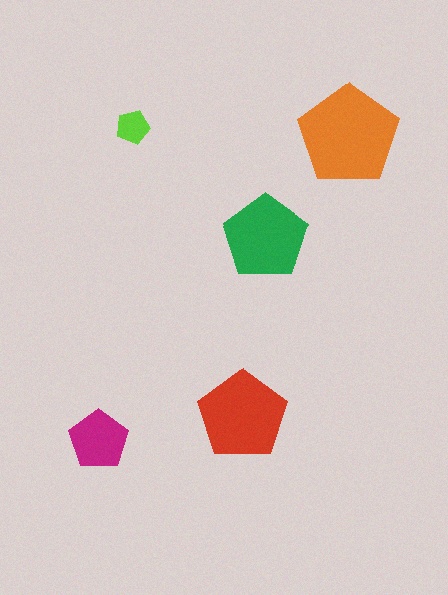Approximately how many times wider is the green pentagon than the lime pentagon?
About 2.5 times wider.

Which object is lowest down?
The magenta pentagon is bottommost.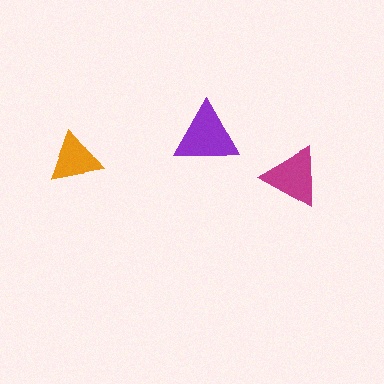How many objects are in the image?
There are 3 objects in the image.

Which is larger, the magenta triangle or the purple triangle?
The purple one.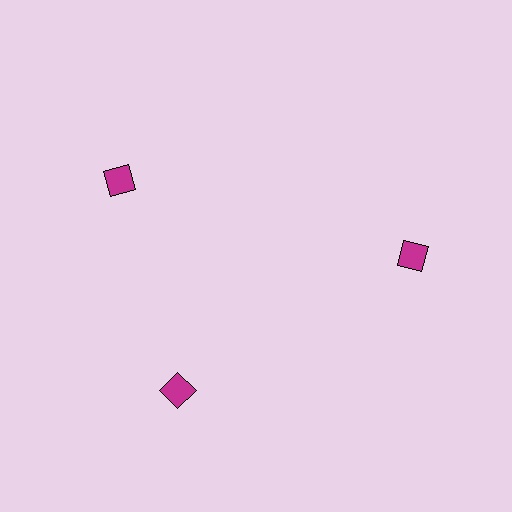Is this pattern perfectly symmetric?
No. The 3 magenta diamonds are arranged in a ring, but one element near the 11 o'clock position is rotated out of alignment along the ring, breaking the 3-fold rotational symmetry.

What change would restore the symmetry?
The symmetry would be restored by rotating it back into even spacing with its neighbors so that all 3 diamonds sit at equal angles and equal distance from the center.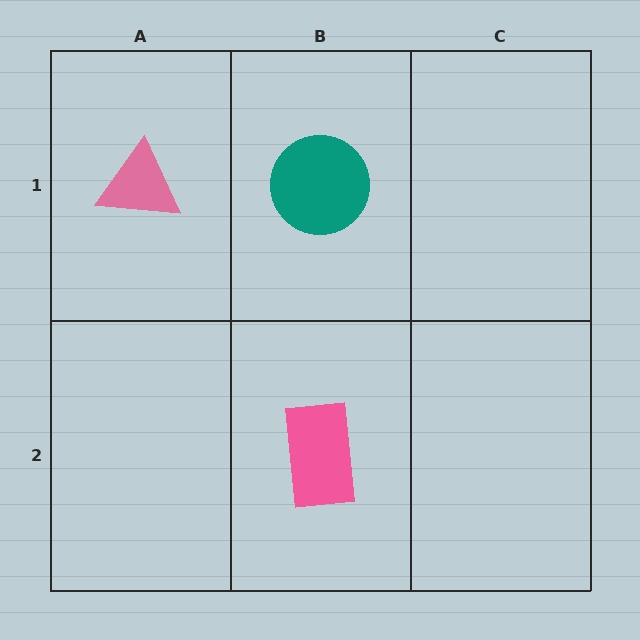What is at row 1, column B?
A teal circle.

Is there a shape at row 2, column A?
No, that cell is empty.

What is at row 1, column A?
A pink triangle.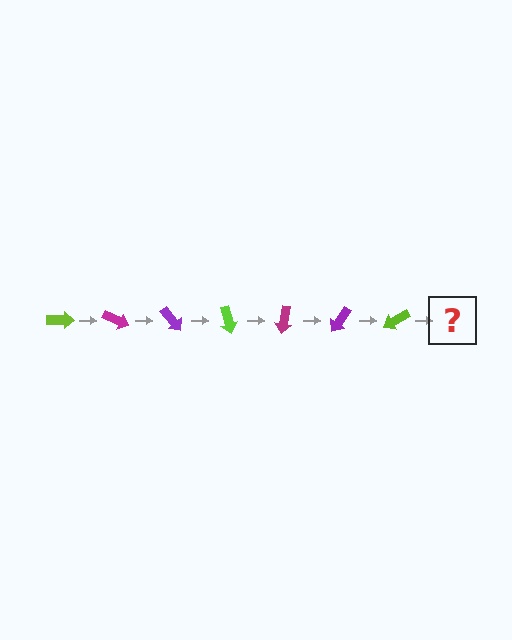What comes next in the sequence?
The next element should be a magenta arrow, rotated 175 degrees from the start.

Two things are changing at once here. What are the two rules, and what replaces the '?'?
The two rules are that it rotates 25 degrees each step and the color cycles through lime, magenta, and purple. The '?' should be a magenta arrow, rotated 175 degrees from the start.